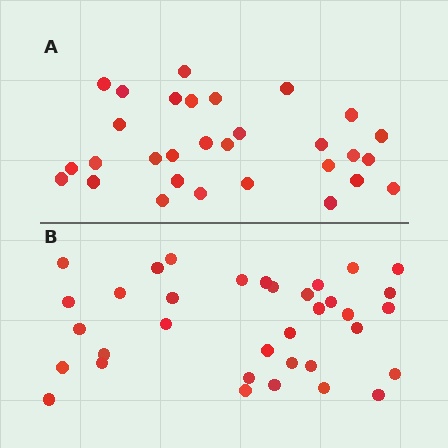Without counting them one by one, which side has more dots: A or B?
Region B (the bottom region) has more dots.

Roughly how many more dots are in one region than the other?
Region B has about 5 more dots than region A.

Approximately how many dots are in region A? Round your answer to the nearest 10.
About 30 dots.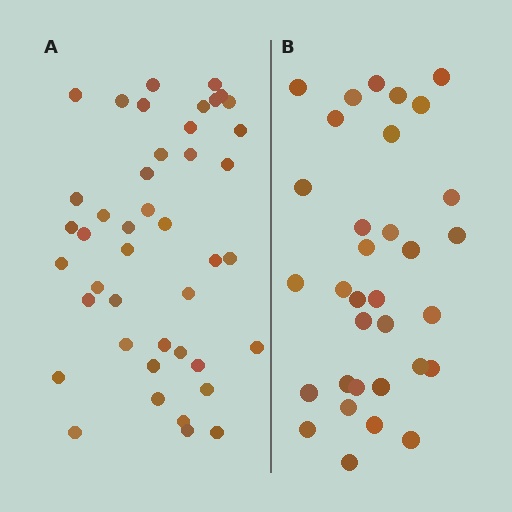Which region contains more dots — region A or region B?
Region A (the left region) has more dots.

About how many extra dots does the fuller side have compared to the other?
Region A has roughly 10 or so more dots than region B.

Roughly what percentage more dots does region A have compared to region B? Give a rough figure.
About 30% more.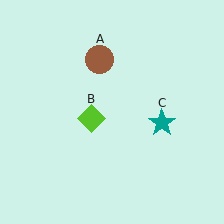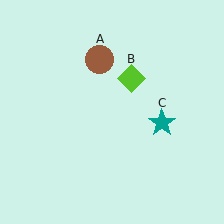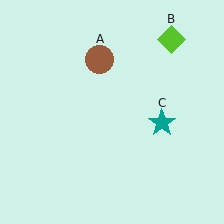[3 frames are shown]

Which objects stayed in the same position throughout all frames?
Brown circle (object A) and teal star (object C) remained stationary.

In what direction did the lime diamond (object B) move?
The lime diamond (object B) moved up and to the right.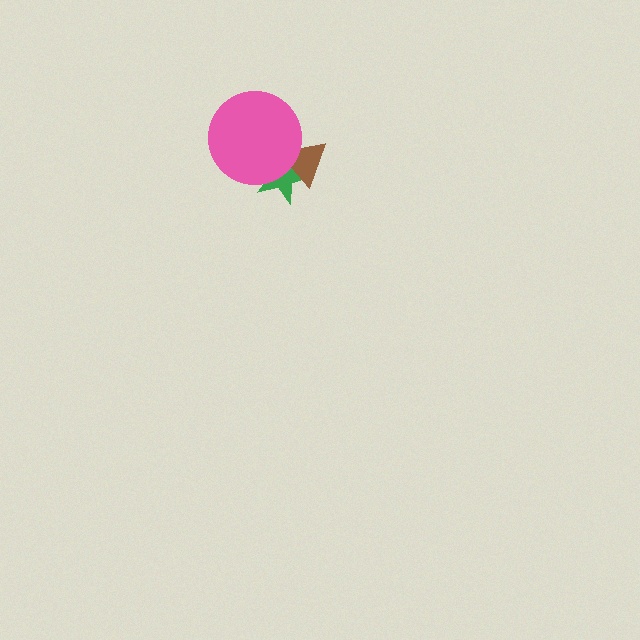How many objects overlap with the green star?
2 objects overlap with the green star.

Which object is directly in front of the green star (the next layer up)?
The brown triangle is directly in front of the green star.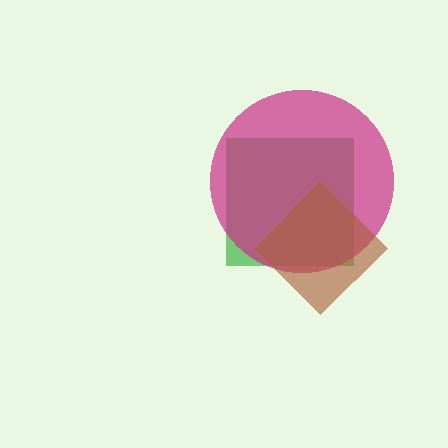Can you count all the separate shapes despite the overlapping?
Yes, there are 3 separate shapes.